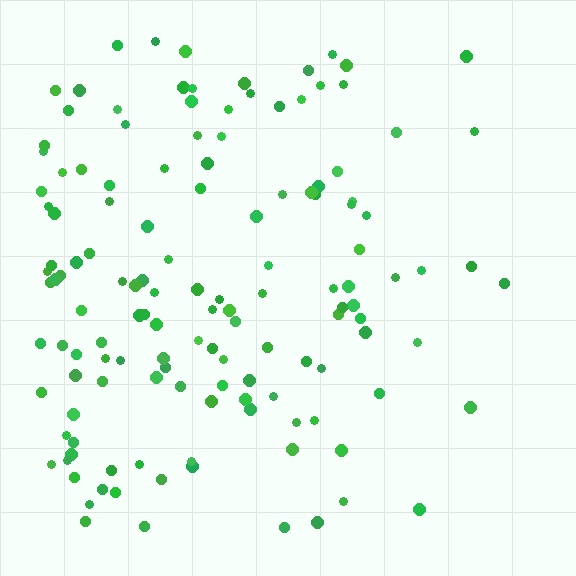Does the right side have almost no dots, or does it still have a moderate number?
Still a moderate number, just noticeably fewer than the left.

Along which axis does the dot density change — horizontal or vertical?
Horizontal.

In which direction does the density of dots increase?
From right to left, with the left side densest.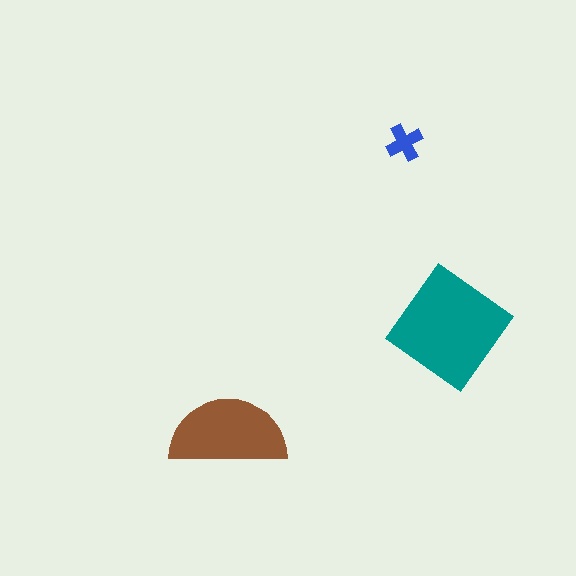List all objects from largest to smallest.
The teal diamond, the brown semicircle, the blue cross.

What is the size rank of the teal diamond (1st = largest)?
1st.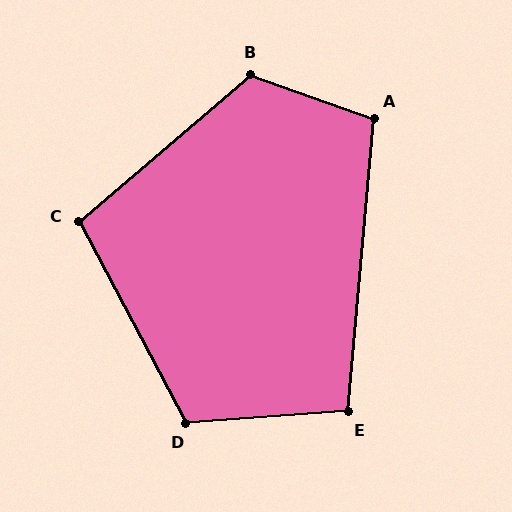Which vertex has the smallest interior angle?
E, at approximately 99 degrees.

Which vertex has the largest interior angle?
B, at approximately 120 degrees.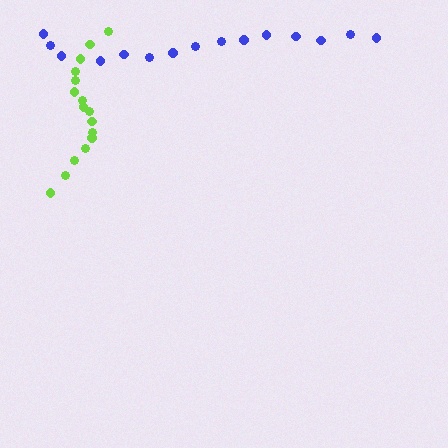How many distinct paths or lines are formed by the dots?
There are 2 distinct paths.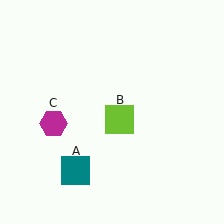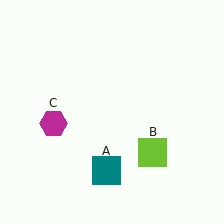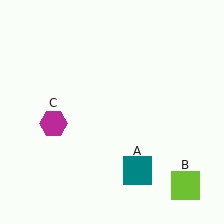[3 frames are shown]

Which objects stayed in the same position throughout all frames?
Magenta hexagon (object C) remained stationary.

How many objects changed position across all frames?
2 objects changed position: teal square (object A), lime square (object B).